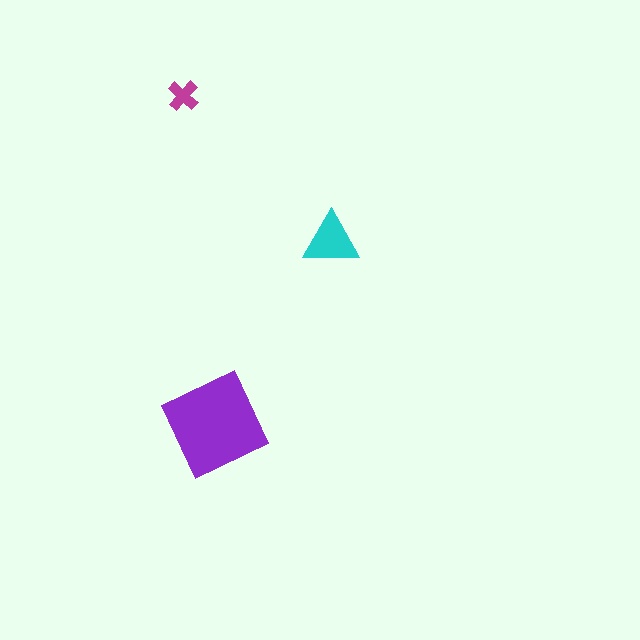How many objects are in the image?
There are 3 objects in the image.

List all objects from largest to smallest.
The purple diamond, the cyan triangle, the magenta cross.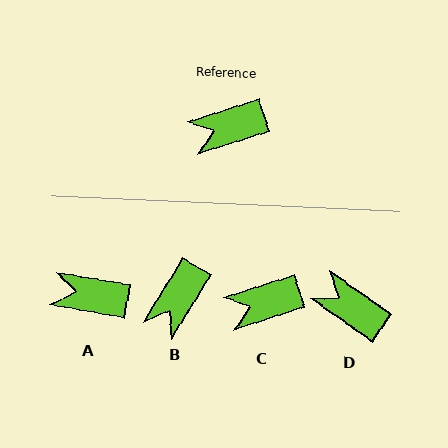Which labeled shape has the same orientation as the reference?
C.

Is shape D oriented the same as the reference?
No, it is off by about 53 degrees.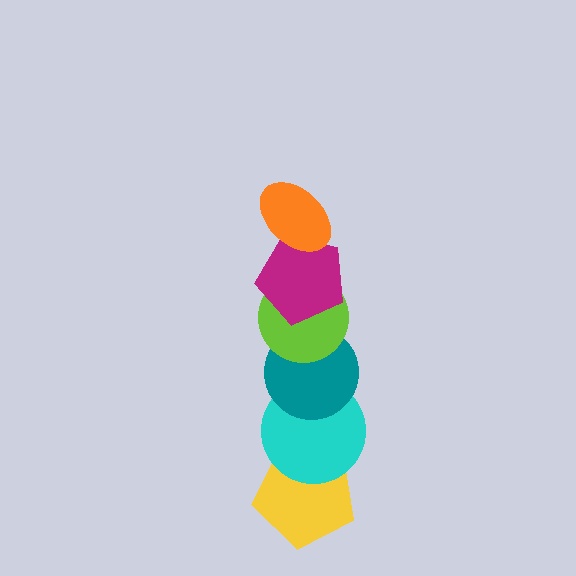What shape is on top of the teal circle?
The lime circle is on top of the teal circle.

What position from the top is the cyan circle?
The cyan circle is 5th from the top.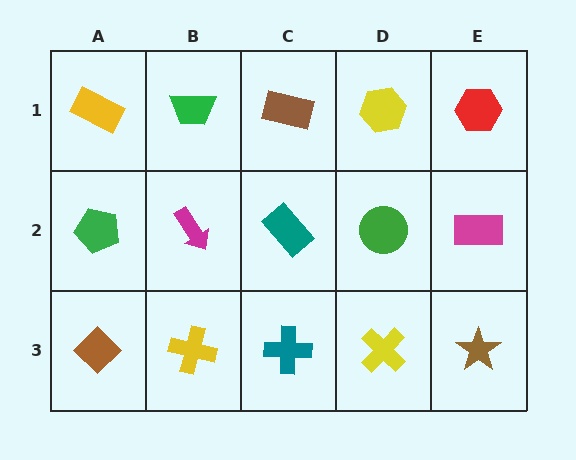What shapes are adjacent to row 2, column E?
A red hexagon (row 1, column E), a brown star (row 3, column E), a green circle (row 2, column D).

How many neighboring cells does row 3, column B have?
3.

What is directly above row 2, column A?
A yellow rectangle.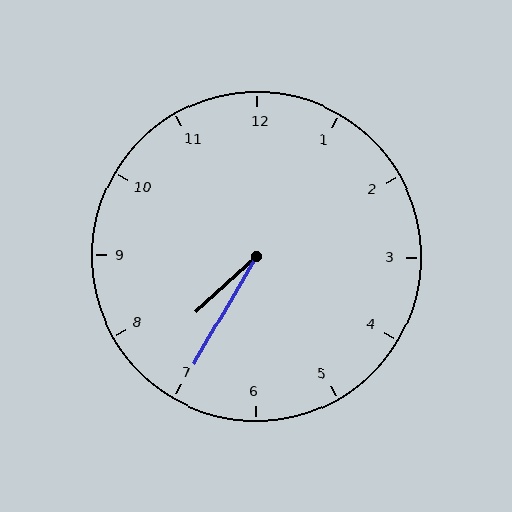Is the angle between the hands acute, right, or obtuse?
It is acute.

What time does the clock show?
7:35.